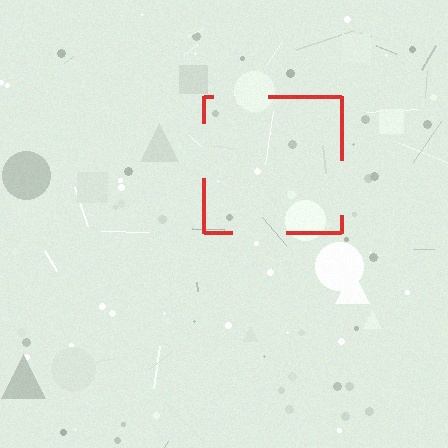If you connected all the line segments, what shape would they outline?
They would outline a square.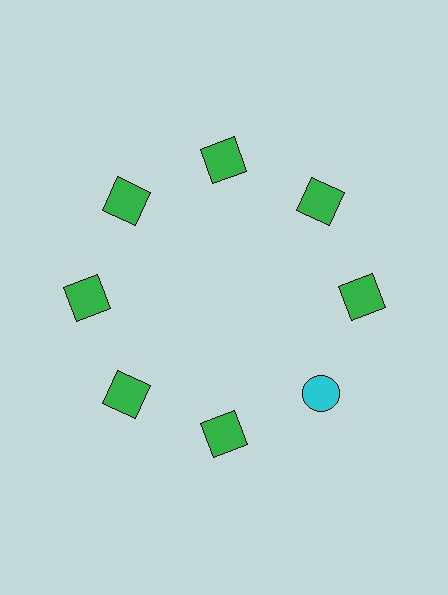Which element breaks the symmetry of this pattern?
The cyan circle at roughly the 4 o'clock position breaks the symmetry. All other shapes are green squares.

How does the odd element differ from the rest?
It differs in both color (cyan instead of green) and shape (circle instead of square).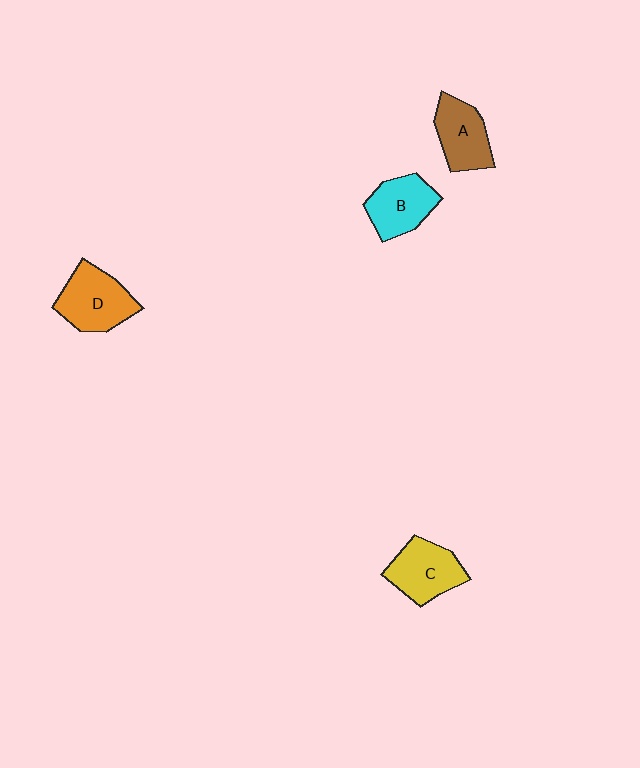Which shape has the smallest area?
Shape A (brown).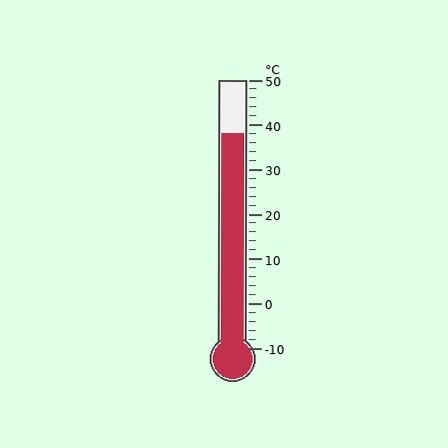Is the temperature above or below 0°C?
The temperature is above 0°C.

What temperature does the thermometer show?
The thermometer shows approximately 38°C.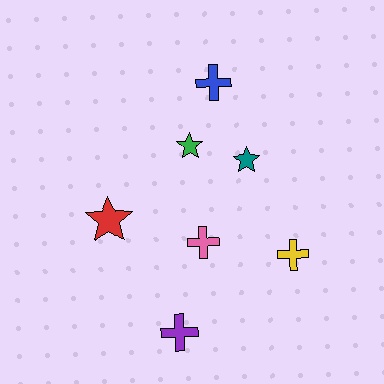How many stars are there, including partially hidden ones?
There are 3 stars.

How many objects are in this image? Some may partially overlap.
There are 7 objects.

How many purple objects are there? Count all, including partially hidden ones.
There is 1 purple object.